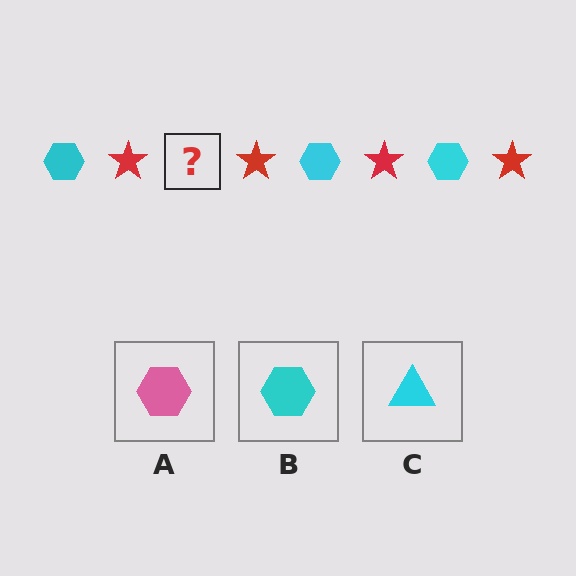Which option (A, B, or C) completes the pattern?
B.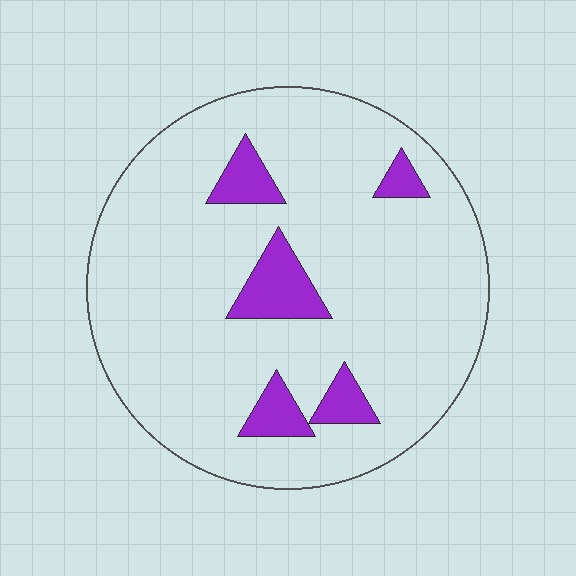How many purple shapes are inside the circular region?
5.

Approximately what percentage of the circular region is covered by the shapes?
Approximately 10%.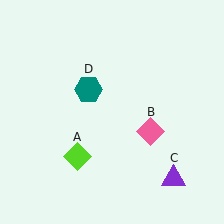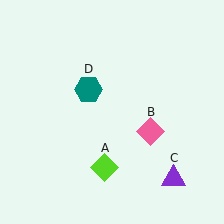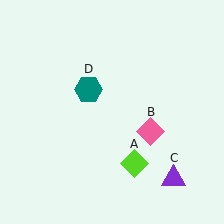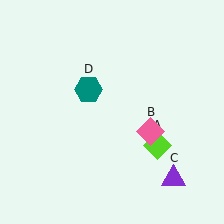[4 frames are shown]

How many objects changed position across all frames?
1 object changed position: lime diamond (object A).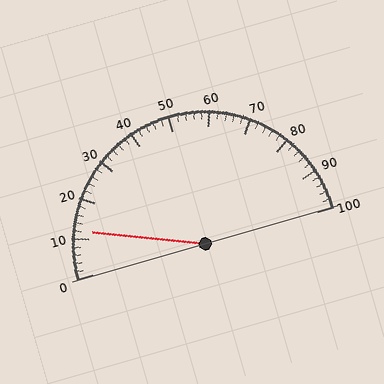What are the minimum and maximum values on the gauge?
The gauge ranges from 0 to 100.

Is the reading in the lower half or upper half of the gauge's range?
The reading is in the lower half of the range (0 to 100).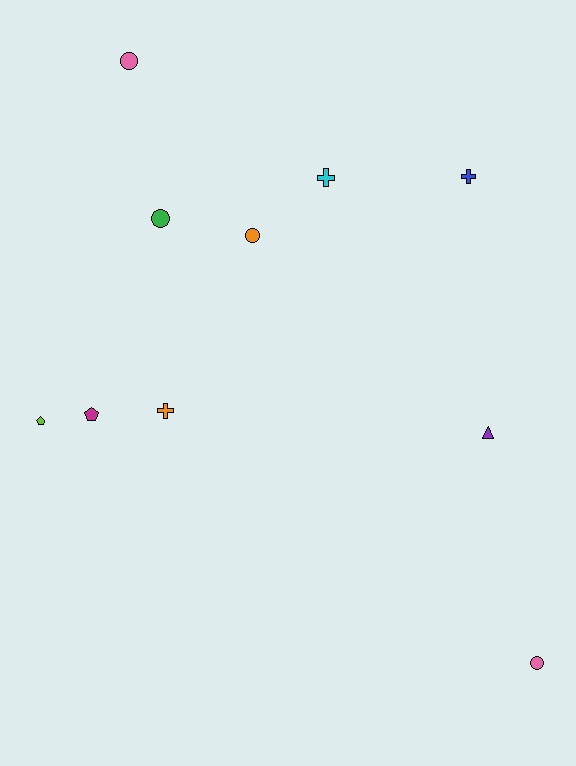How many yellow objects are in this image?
There are no yellow objects.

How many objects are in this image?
There are 10 objects.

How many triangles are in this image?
There is 1 triangle.